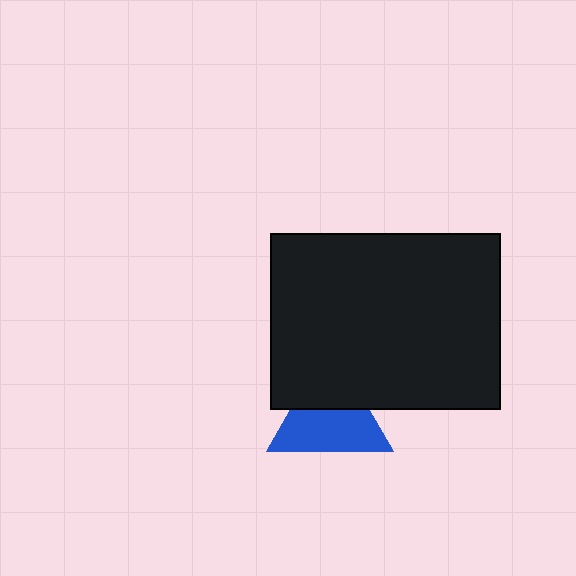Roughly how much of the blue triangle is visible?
About half of it is visible (roughly 61%).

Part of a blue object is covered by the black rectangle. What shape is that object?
It is a triangle.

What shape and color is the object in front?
The object in front is a black rectangle.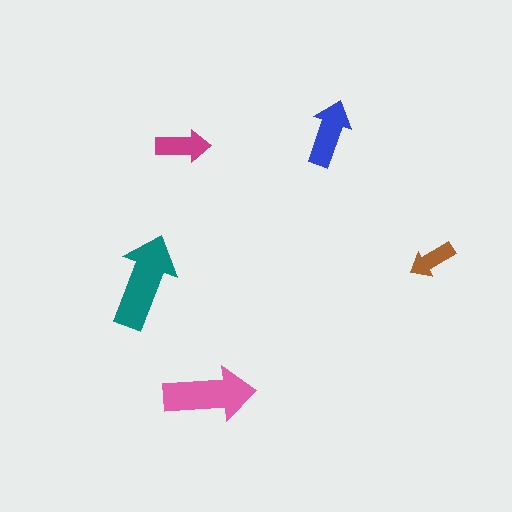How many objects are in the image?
There are 5 objects in the image.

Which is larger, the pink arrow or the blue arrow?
The pink one.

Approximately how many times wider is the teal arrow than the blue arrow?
About 1.5 times wider.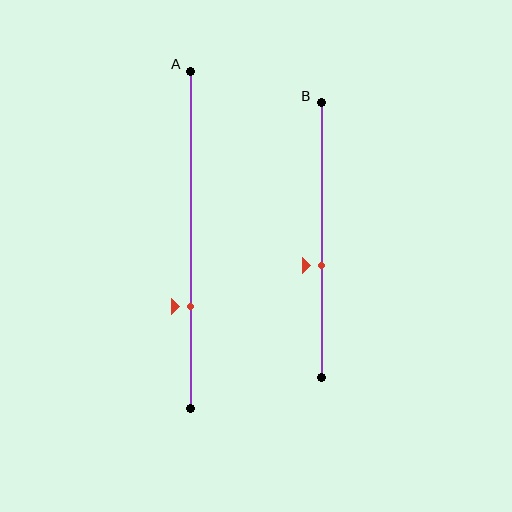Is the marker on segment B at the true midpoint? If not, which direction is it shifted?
No, the marker on segment B is shifted downward by about 9% of the segment length.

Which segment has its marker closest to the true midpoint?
Segment B has its marker closest to the true midpoint.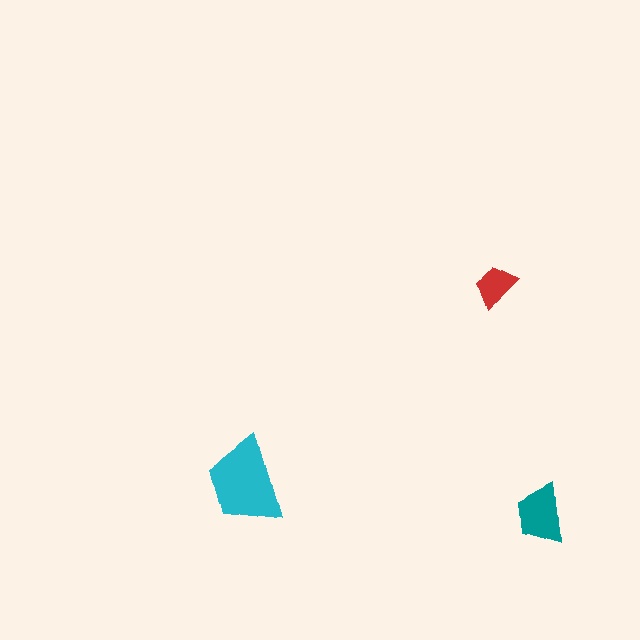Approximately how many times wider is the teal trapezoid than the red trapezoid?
About 1.5 times wider.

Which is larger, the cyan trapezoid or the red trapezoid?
The cyan one.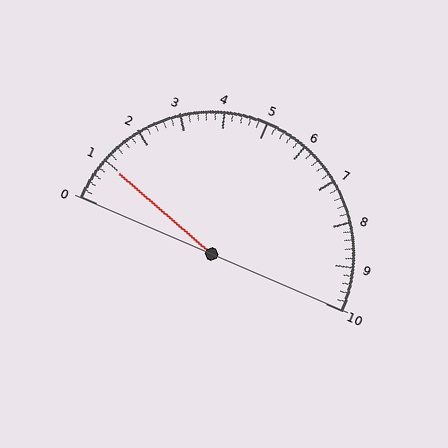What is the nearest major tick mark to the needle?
The nearest major tick mark is 1.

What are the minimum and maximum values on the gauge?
The gauge ranges from 0 to 10.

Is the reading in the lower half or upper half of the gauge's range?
The reading is in the lower half of the range (0 to 10).